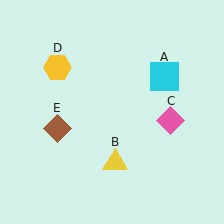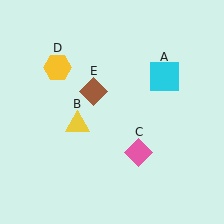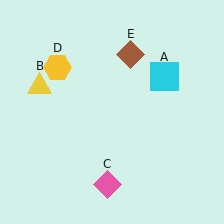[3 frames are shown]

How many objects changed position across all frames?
3 objects changed position: yellow triangle (object B), pink diamond (object C), brown diamond (object E).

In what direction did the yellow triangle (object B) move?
The yellow triangle (object B) moved up and to the left.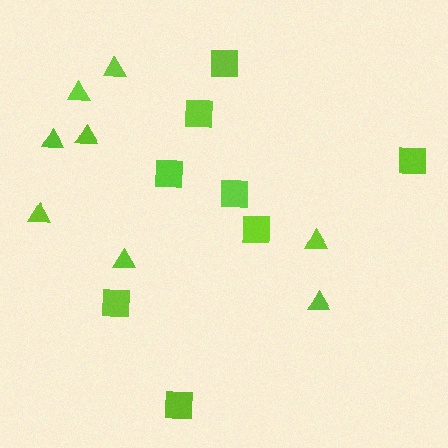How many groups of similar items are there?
There are 2 groups: one group of squares (8) and one group of triangles (8).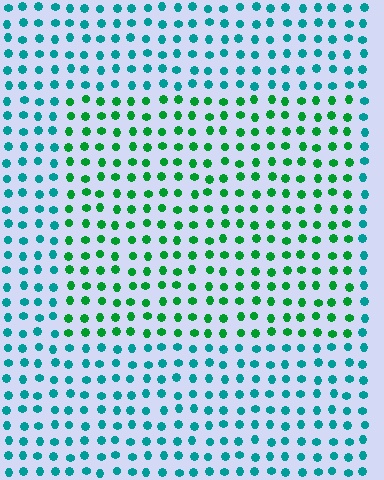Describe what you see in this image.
The image is filled with small teal elements in a uniform arrangement. A rectangle-shaped region is visible where the elements are tinted to a slightly different hue, forming a subtle color boundary.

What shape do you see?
I see a rectangle.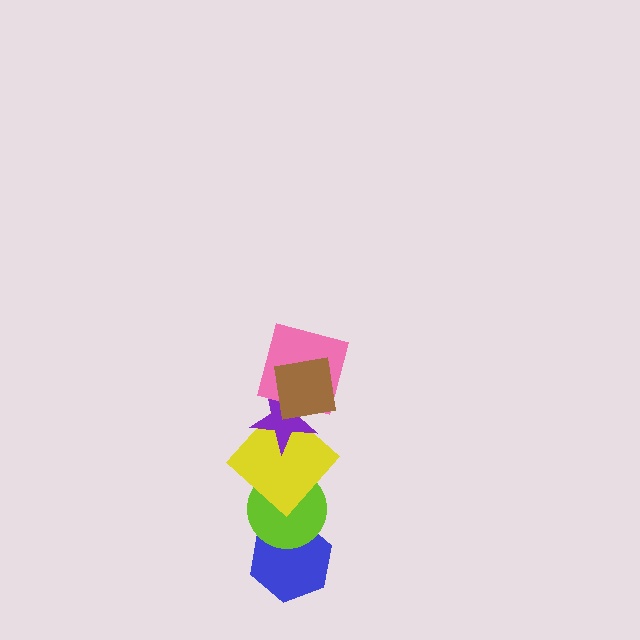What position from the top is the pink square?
The pink square is 2nd from the top.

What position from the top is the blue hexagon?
The blue hexagon is 6th from the top.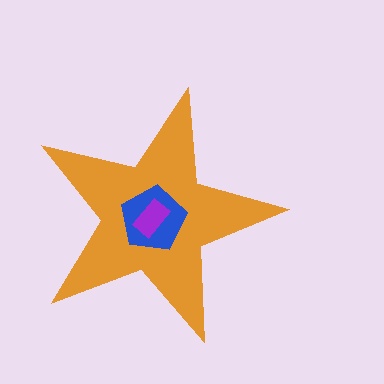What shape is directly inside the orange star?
The blue pentagon.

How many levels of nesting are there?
3.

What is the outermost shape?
The orange star.